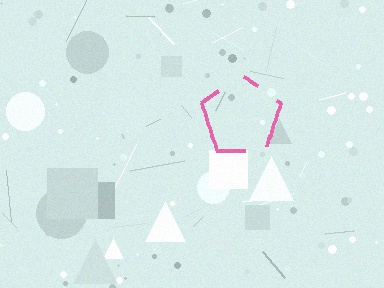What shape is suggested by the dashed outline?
The dashed outline suggests a pentagon.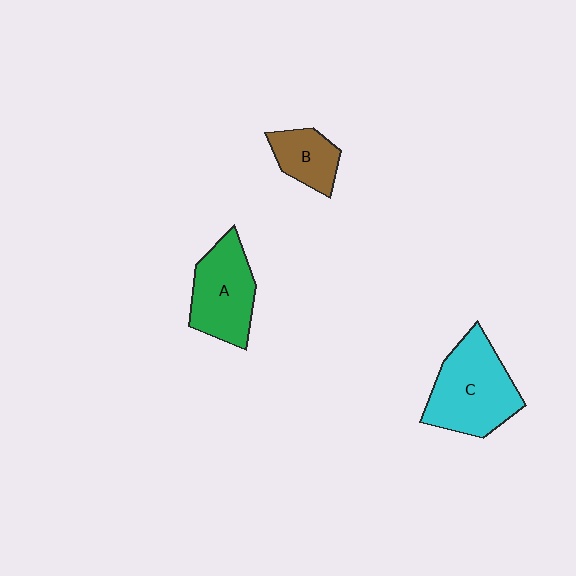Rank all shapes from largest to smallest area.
From largest to smallest: C (cyan), A (green), B (brown).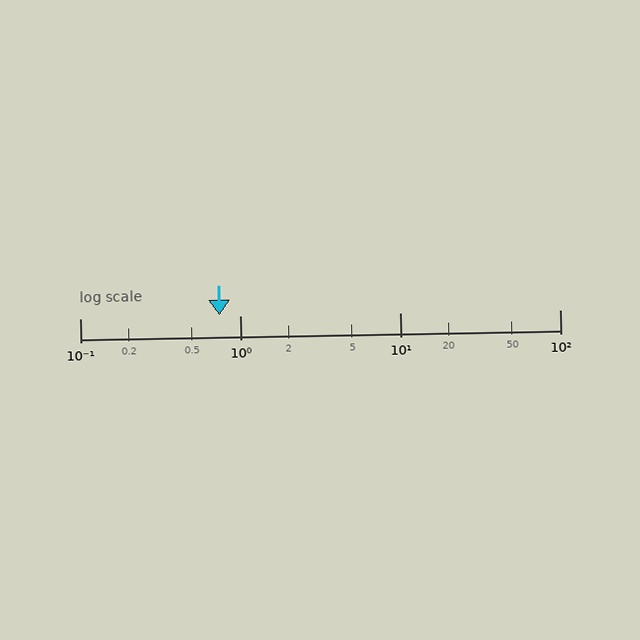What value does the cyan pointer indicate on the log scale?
The pointer indicates approximately 0.74.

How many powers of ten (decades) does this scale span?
The scale spans 3 decades, from 0.1 to 100.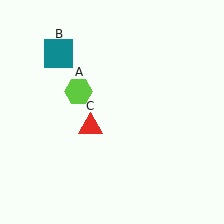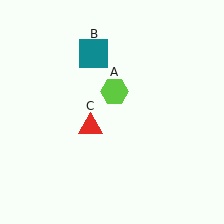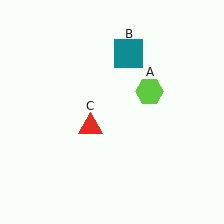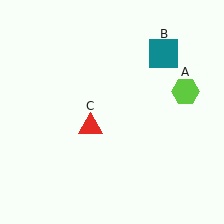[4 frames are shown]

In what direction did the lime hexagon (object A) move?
The lime hexagon (object A) moved right.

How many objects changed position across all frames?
2 objects changed position: lime hexagon (object A), teal square (object B).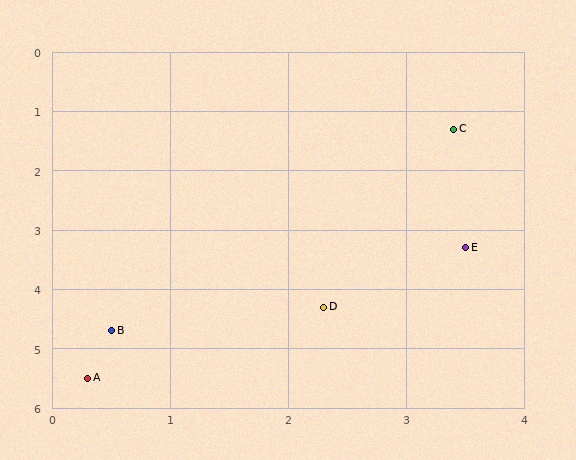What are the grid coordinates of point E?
Point E is at approximately (3.5, 3.3).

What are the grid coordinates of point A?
Point A is at approximately (0.3, 5.5).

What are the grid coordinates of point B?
Point B is at approximately (0.5, 4.7).